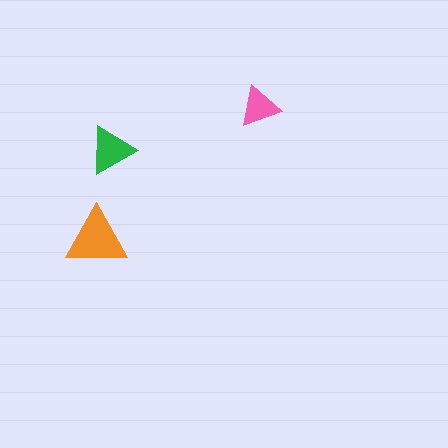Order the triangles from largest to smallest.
the orange one, the green one, the pink one.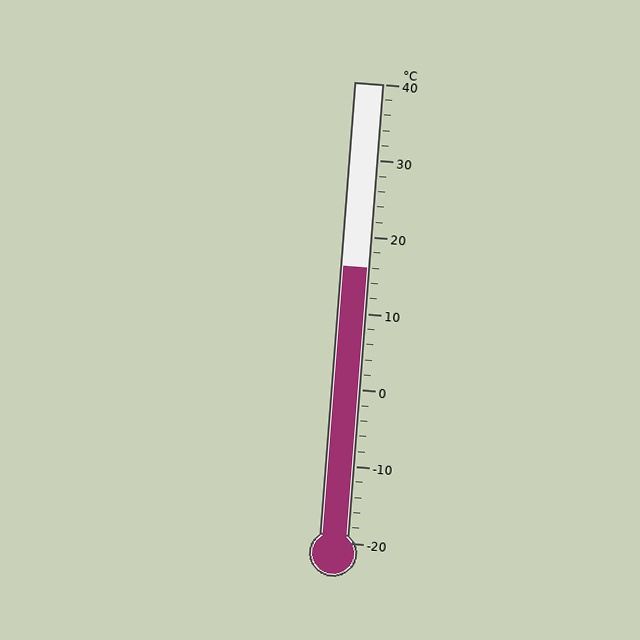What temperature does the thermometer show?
The thermometer shows approximately 16°C.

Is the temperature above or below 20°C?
The temperature is below 20°C.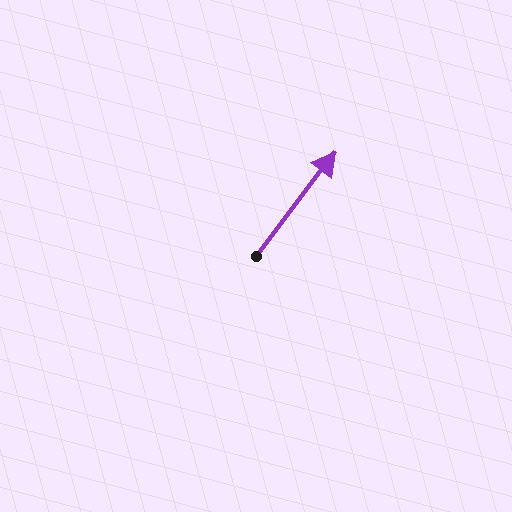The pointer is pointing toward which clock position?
Roughly 1 o'clock.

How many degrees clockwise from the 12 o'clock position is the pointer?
Approximately 37 degrees.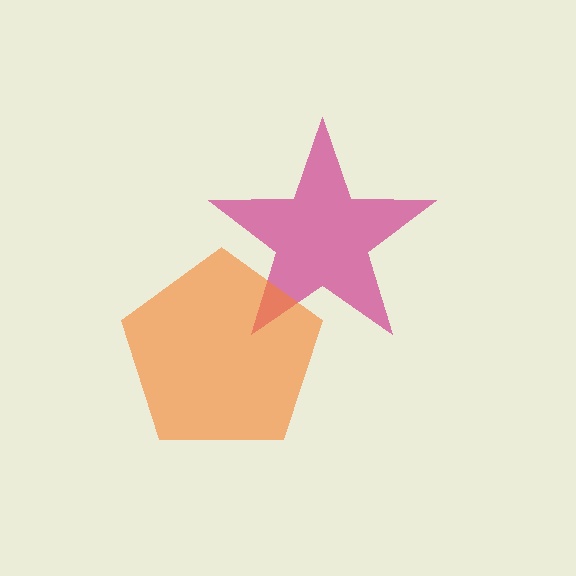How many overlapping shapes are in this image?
There are 2 overlapping shapes in the image.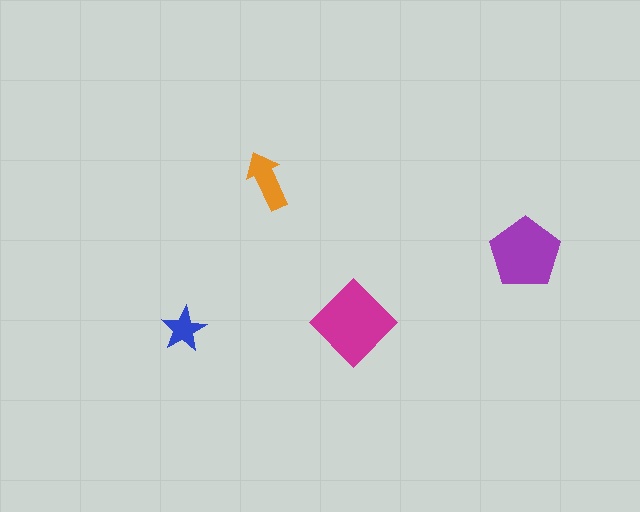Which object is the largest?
The magenta diamond.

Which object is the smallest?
The blue star.